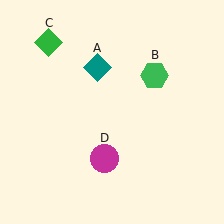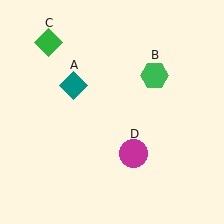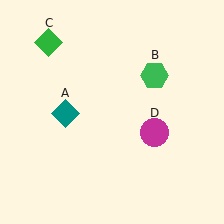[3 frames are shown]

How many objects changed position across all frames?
2 objects changed position: teal diamond (object A), magenta circle (object D).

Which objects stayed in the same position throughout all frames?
Green hexagon (object B) and green diamond (object C) remained stationary.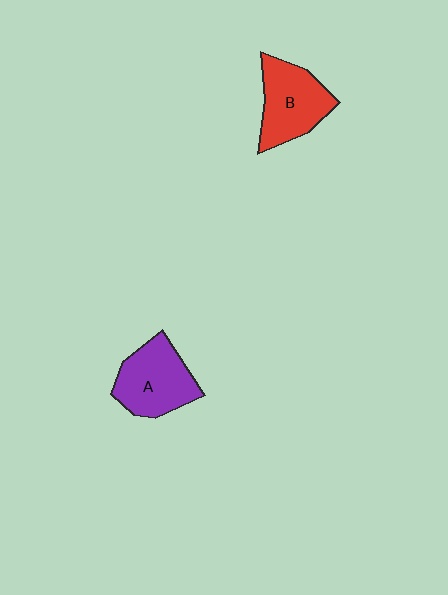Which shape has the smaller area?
Shape B (red).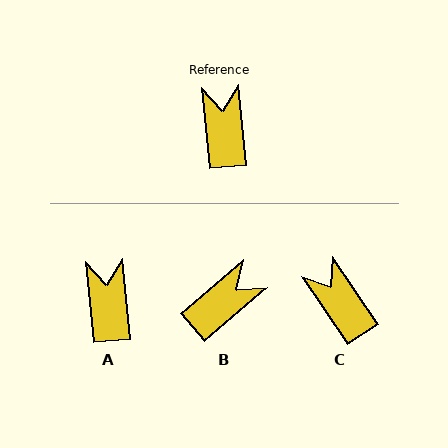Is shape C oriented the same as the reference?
No, it is off by about 29 degrees.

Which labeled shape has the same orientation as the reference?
A.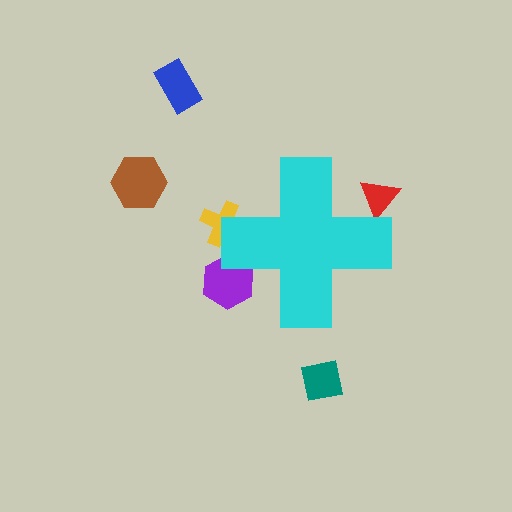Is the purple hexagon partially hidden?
Yes, the purple hexagon is partially hidden behind the cyan cross.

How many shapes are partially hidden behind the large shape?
3 shapes are partially hidden.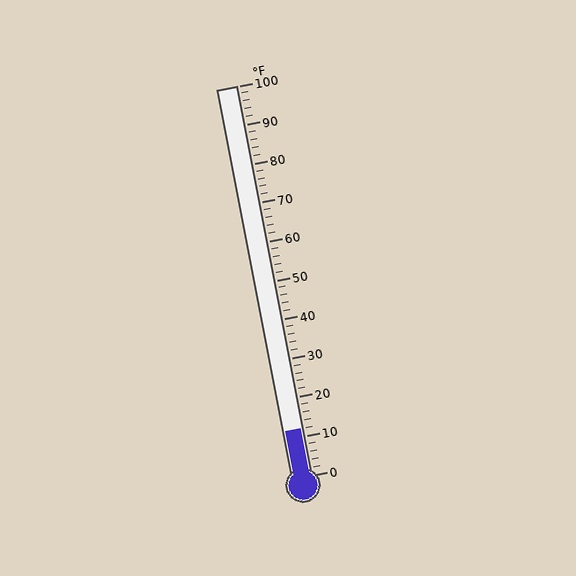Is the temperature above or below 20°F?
The temperature is below 20°F.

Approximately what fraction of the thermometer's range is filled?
The thermometer is filled to approximately 10% of its range.